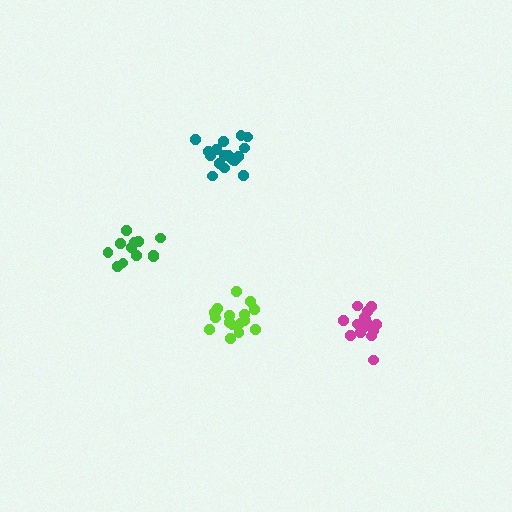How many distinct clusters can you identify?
There are 4 distinct clusters.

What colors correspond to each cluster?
The clusters are colored: green, magenta, lime, teal.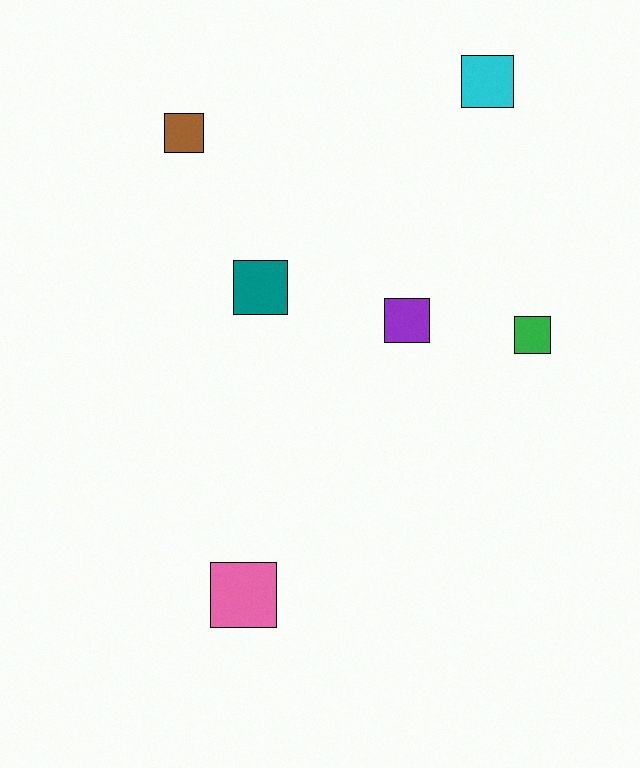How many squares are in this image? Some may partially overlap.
There are 6 squares.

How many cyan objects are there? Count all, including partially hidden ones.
There is 1 cyan object.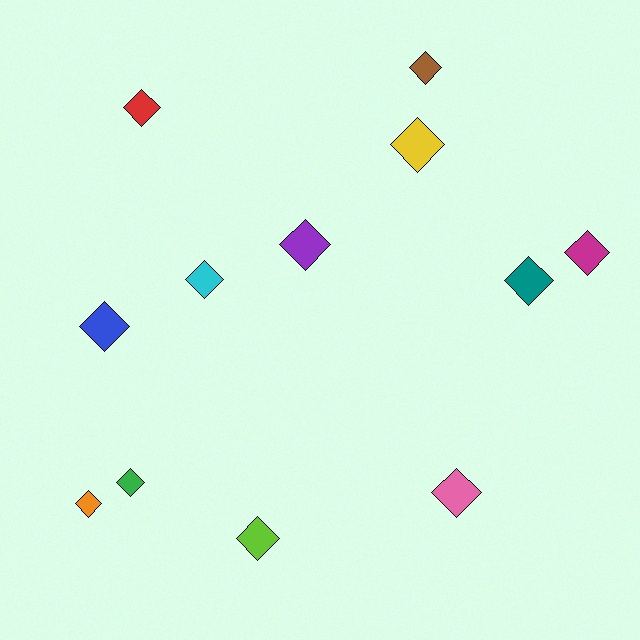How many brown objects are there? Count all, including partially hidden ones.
There is 1 brown object.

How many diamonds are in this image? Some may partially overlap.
There are 12 diamonds.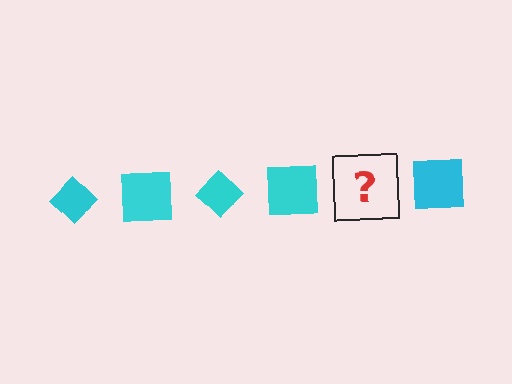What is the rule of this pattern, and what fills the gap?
The rule is that the pattern cycles through diamond, square shapes in cyan. The gap should be filled with a cyan diamond.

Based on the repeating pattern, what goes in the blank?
The blank should be a cyan diamond.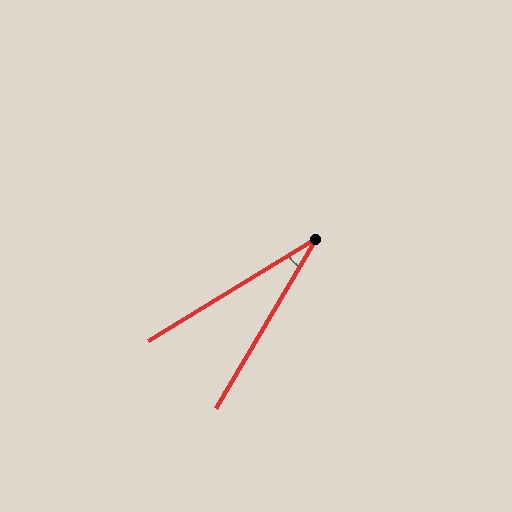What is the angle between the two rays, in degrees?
Approximately 28 degrees.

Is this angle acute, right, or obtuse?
It is acute.